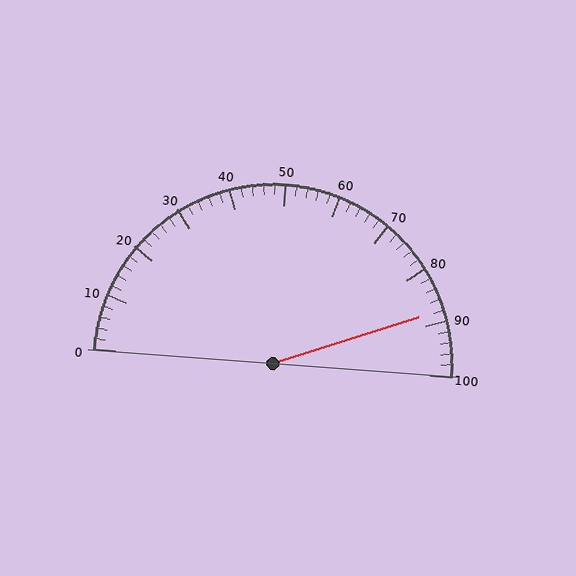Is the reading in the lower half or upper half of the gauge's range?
The reading is in the upper half of the range (0 to 100).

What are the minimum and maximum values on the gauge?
The gauge ranges from 0 to 100.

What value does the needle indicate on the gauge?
The needle indicates approximately 88.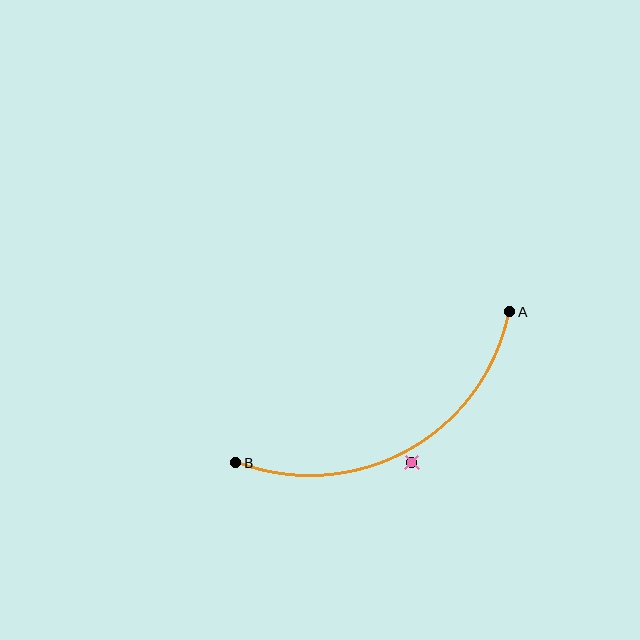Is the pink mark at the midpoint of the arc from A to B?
No — the pink mark does not lie on the arc at all. It sits slightly outside the curve.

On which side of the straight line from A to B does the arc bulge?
The arc bulges below the straight line connecting A and B.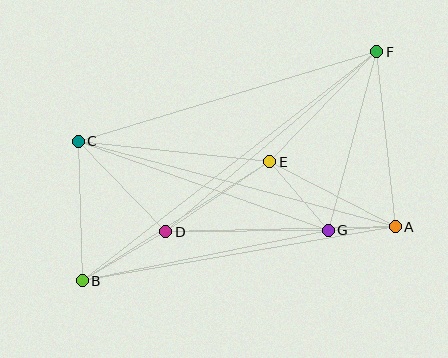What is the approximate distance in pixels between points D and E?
The distance between D and E is approximately 126 pixels.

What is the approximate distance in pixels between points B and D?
The distance between B and D is approximately 96 pixels.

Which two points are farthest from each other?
Points B and F are farthest from each other.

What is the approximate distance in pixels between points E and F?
The distance between E and F is approximately 153 pixels.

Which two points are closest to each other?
Points A and G are closest to each other.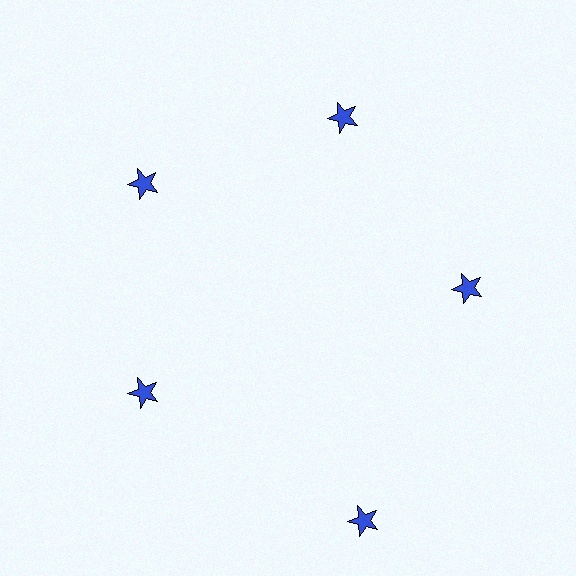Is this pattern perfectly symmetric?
No. The 5 blue stars are arranged in a ring, but one element near the 5 o'clock position is pushed outward from the center, breaking the 5-fold rotational symmetry.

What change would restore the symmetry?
The symmetry would be restored by moving it inward, back onto the ring so that all 5 stars sit at equal angles and equal distance from the center.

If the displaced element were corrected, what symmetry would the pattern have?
It would have 5-fold rotational symmetry — the pattern would map onto itself every 72 degrees.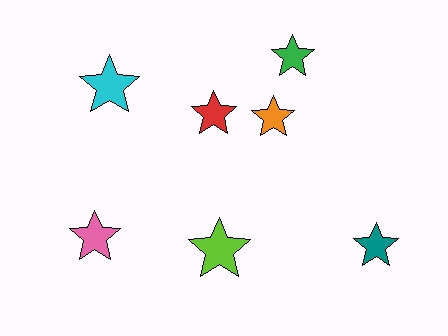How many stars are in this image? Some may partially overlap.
There are 7 stars.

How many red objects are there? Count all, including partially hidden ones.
There is 1 red object.